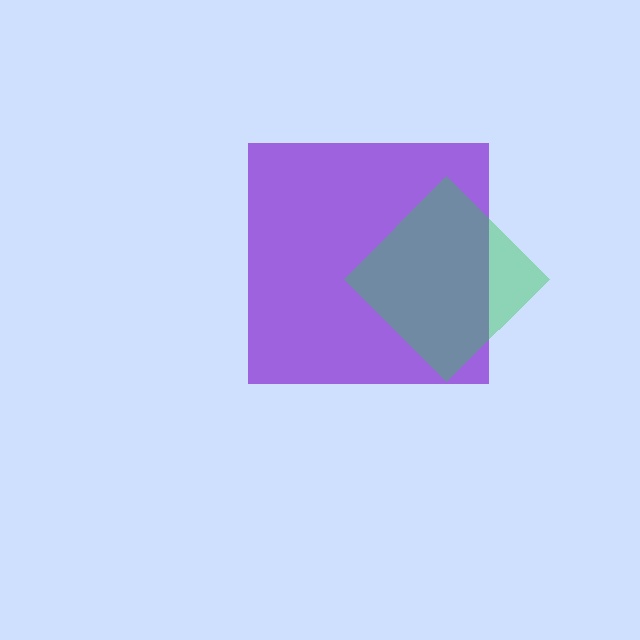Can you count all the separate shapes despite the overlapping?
Yes, there are 2 separate shapes.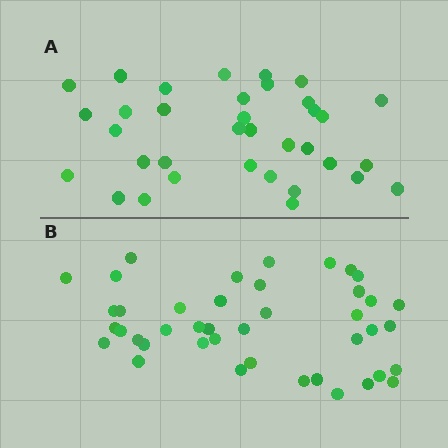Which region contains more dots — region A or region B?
Region B (the bottom region) has more dots.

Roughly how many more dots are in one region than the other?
Region B has roughly 8 or so more dots than region A.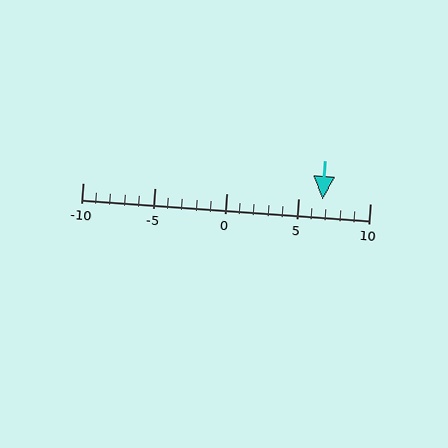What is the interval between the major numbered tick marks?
The major tick marks are spaced 5 units apart.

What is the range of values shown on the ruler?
The ruler shows values from -10 to 10.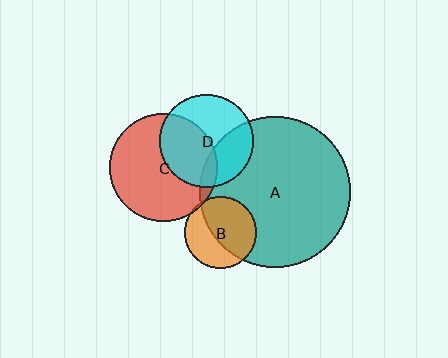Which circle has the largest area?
Circle A (teal).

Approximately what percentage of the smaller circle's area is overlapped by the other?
Approximately 55%.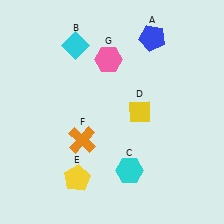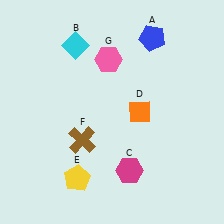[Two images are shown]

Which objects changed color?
C changed from cyan to magenta. D changed from yellow to orange. F changed from orange to brown.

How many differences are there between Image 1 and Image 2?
There are 3 differences between the two images.